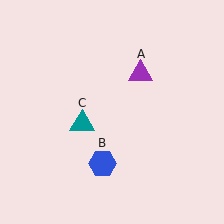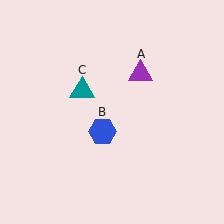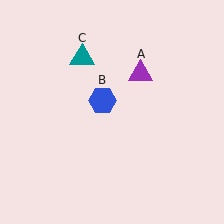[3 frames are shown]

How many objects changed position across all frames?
2 objects changed position: blue hexagon (object B), teal triangle (object C).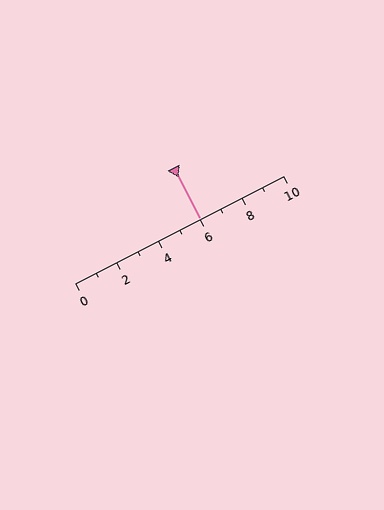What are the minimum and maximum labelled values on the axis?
The axis runs from 0 to 10.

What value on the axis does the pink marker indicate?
The marker indicates approximately 6.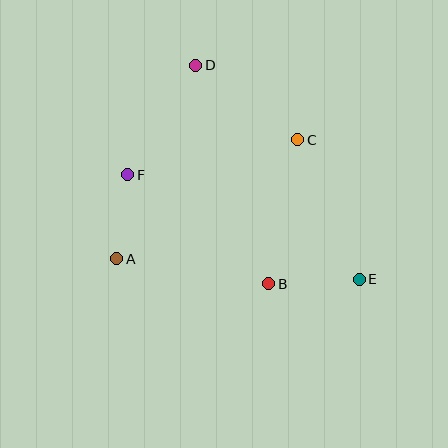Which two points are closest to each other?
Points A and F are closest to each other.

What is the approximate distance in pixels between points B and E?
The distance between B and E is approximately 91 pixels.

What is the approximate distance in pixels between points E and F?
The distance between E and F is approximately 254 pixels.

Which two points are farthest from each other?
Points D and E are farthest from each other.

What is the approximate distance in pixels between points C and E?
The distance between C and E is approximately 152 pixels.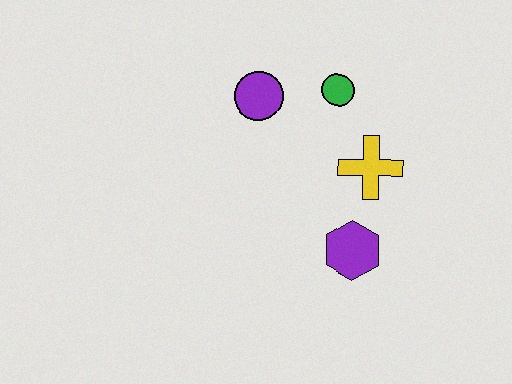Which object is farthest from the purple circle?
The purple hexagon is farthest from the purple circle.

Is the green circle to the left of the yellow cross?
Yes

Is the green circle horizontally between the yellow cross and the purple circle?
Yes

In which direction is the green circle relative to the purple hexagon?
The green circle is above the purple hexagon.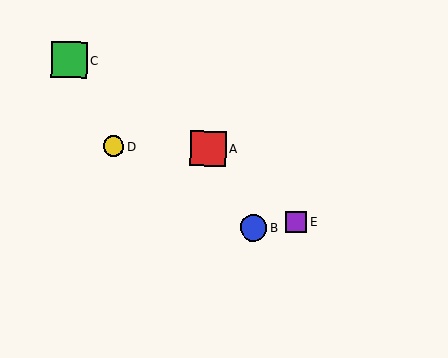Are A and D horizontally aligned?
Yes, both are at y≈149.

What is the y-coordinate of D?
Object D is at y≈146.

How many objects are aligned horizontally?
2 objects (A, D) are aligned horizontally.